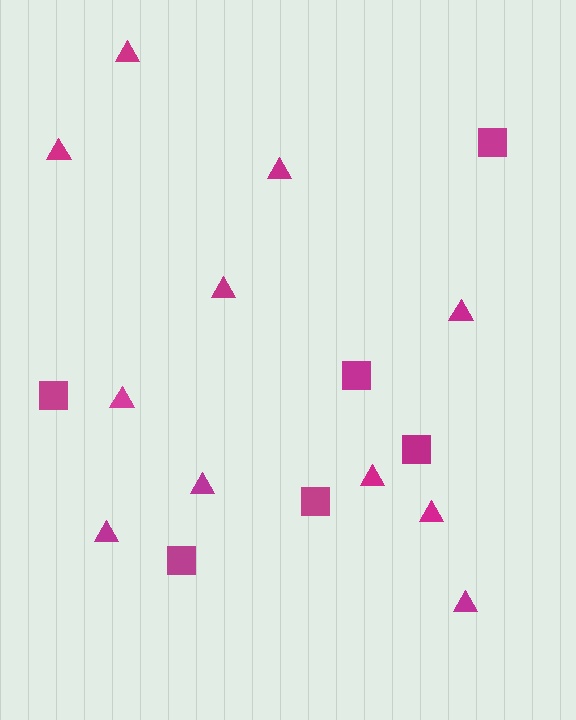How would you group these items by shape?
There are 2 groups: one group of triangles (11) and one group of squares (6).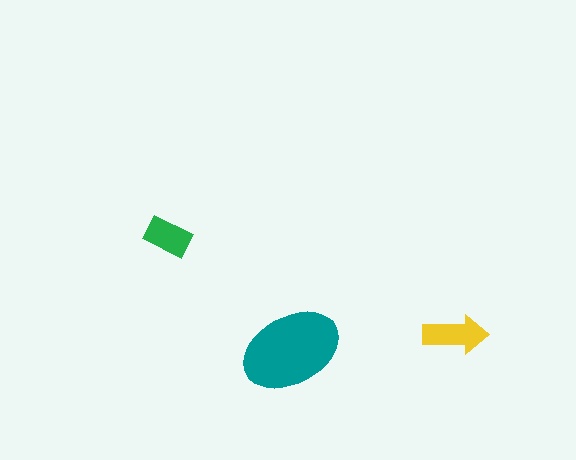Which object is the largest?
The teal ellipse.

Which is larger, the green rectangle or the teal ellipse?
The teal ellipse.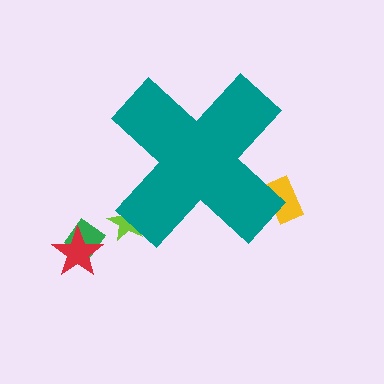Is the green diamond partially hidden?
No, the green diamond is fully visible.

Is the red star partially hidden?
No, the red star is fully visible.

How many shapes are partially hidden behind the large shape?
2 shapes are partially hidden.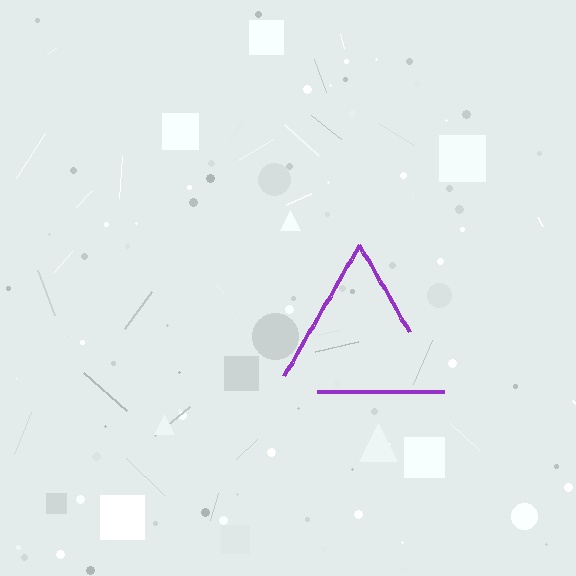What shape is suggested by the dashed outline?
The dashed outline suggests a triangle.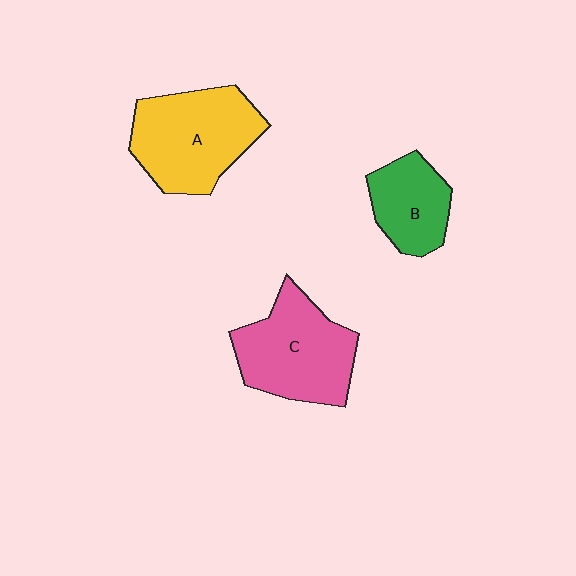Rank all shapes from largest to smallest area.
From largest to smallest: A (yellow), C (pink), B (green).